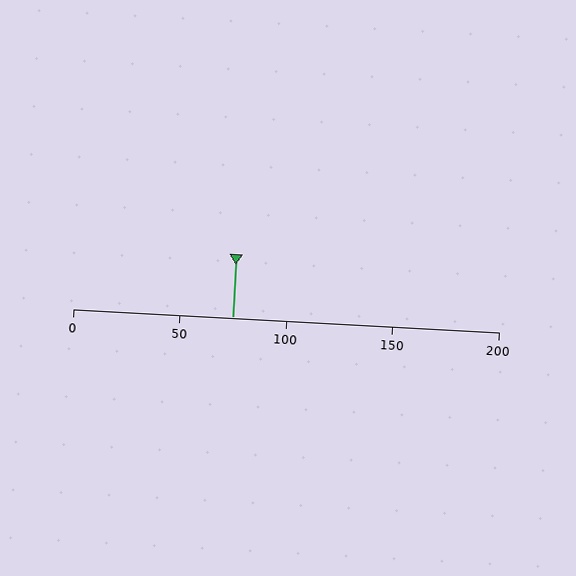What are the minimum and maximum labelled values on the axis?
The axis runs from 0 to 200.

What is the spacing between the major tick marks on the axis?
The major ticks are spaced 50 apart.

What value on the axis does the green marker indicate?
The marker indicates approximately 75.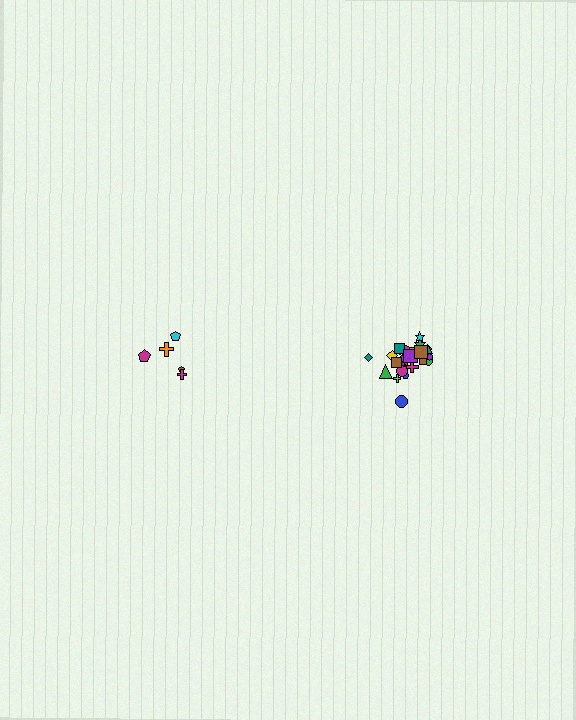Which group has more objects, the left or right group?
The right group.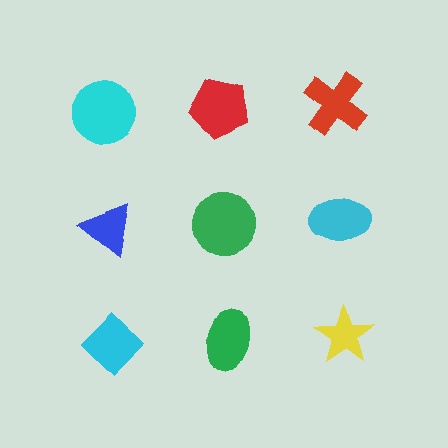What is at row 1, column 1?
A cyan circle.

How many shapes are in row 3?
3 shapes.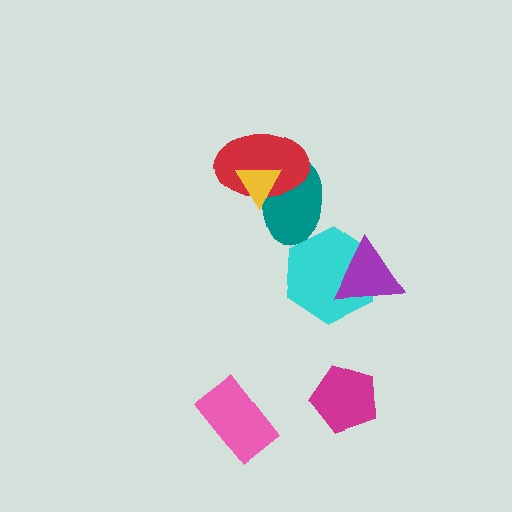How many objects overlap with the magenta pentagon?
0 objects overlap with the magenta pentagon.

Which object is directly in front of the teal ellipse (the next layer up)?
The red ellipse is directly in front of the teal ellipse.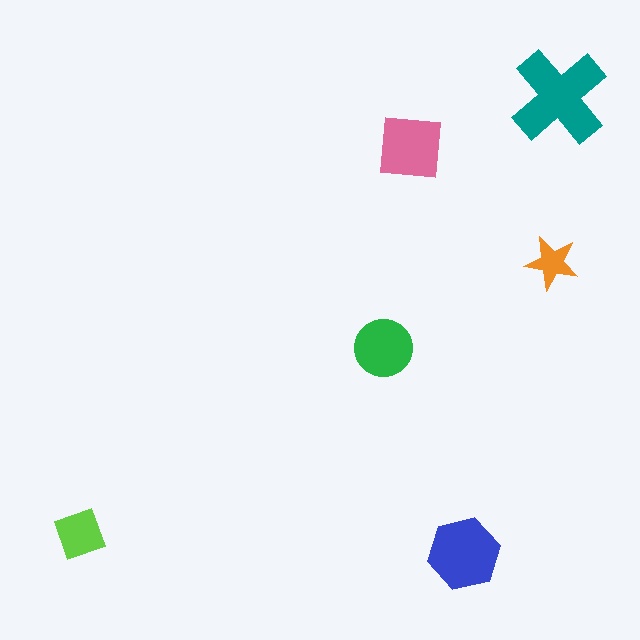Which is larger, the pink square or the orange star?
The pink square.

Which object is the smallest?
The orange star.